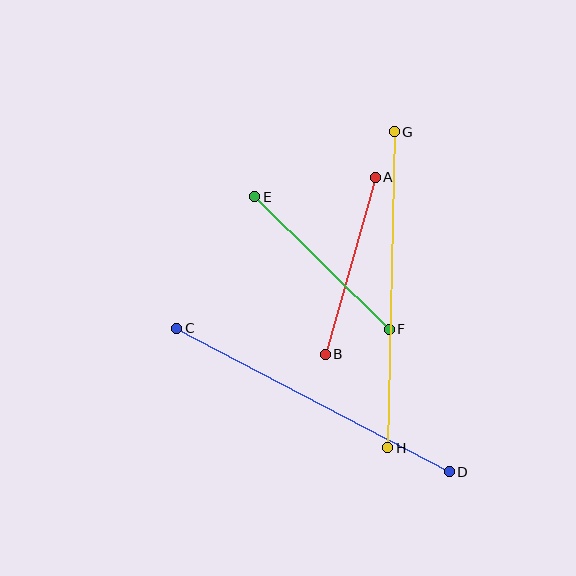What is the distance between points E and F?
The distance is approximately 189 pixels.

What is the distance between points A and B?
The distance is approximately 184 pixels.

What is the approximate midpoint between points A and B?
The midpoint is at approximately (350, 266) pixels.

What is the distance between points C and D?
The distance is approximately 308 pixels.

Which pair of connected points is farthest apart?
Points G and H are farthest apart.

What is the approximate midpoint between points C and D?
The midpoint is at approximately (313, 400) pixels.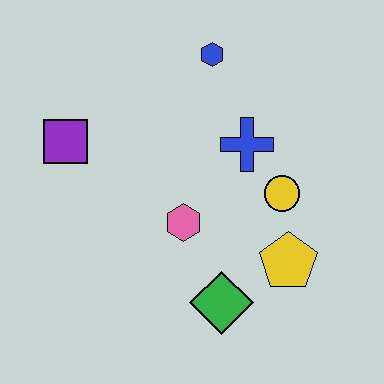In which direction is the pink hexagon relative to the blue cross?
The pink hexagon is below the blue cross.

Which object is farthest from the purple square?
The yellow pentagon is farthest from the purple square.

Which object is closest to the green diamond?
The yellow pentagon is closest to the green diamond.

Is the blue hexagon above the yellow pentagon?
Yes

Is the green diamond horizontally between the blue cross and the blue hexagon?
Yes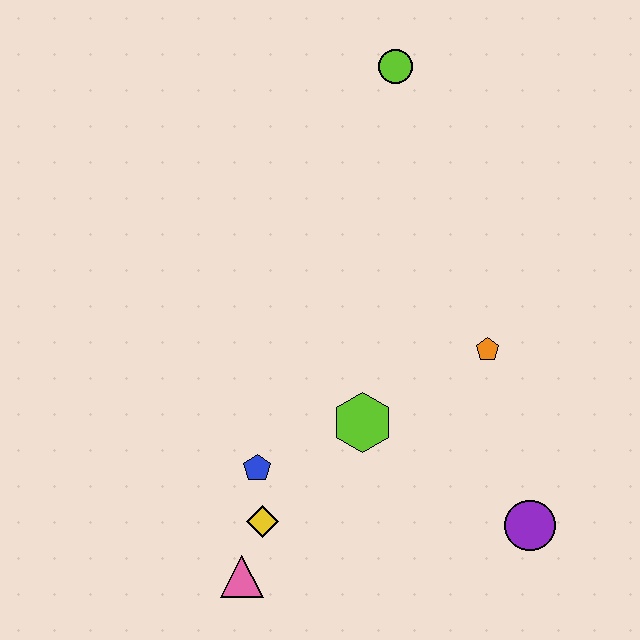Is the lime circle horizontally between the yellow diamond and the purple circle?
Yes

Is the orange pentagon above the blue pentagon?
Yes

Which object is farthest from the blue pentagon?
The lime circle is farthest from the blue pentagon.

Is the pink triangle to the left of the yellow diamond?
Yes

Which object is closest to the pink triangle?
The yellow diamond is closest to the pink triangle.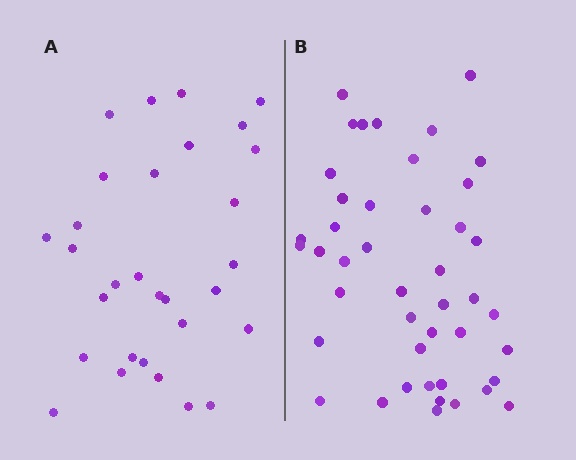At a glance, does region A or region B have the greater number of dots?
Region B (the right region) has more dots.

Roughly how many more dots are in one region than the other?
Region B has approximately 15 more dots than region A.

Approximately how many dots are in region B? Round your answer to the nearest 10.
About 40 dots. (The exact count is 44, which rounds to 40.)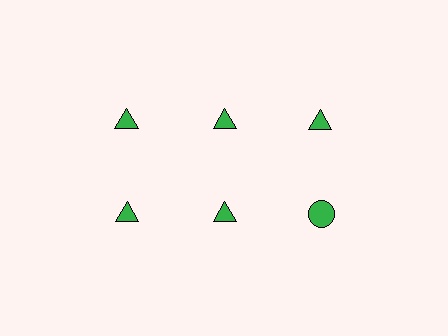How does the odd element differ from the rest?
It has a different shape: circle instead of triangle.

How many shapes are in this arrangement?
There are 6 shapes arranged in a grid pattern.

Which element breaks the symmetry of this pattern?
The green circle in the second row, center column breaks the symmetry. All other shapes are green triangles.